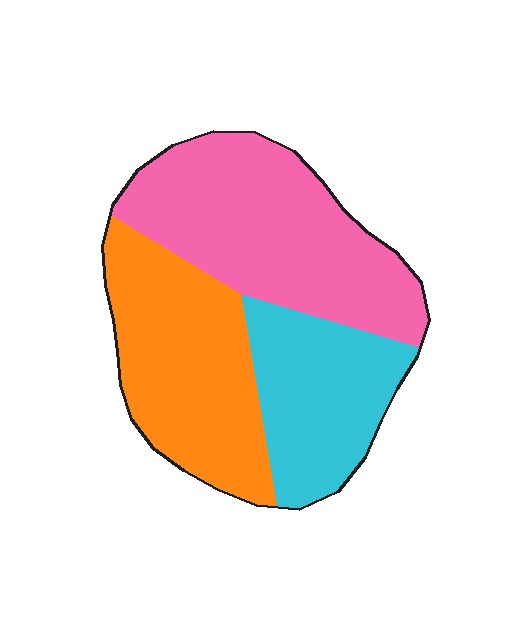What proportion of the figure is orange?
Orange takes up about one third (1/3) of the figure.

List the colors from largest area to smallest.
From largest to smallest: pink, orange, cyan.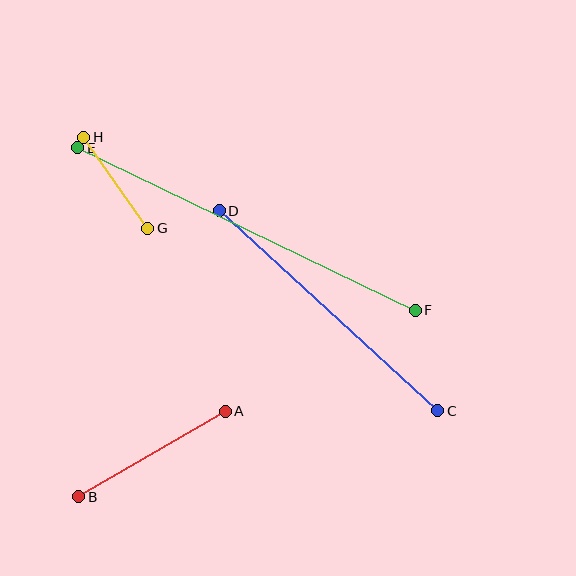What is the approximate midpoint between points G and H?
The midpoint is at approximately (116, 183) pixels.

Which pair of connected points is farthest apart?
Points E and F are farthest apart.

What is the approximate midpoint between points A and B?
The midpoint is at approximately (152, 454) pixels.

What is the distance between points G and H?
The distance is approximately 111 pixels.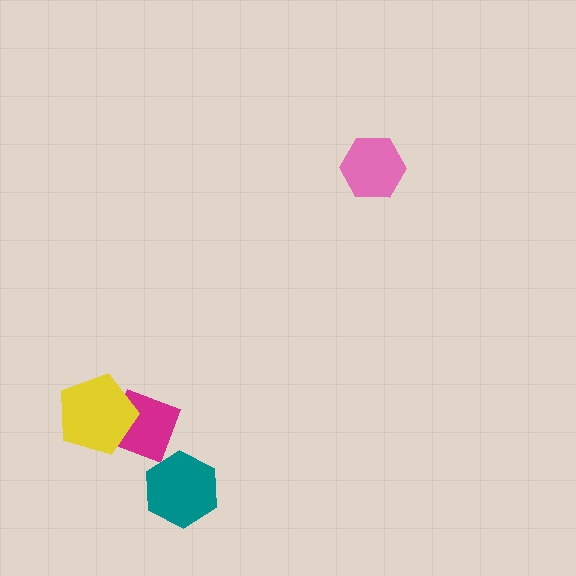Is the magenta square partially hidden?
Yes, it is partially covered by another shape.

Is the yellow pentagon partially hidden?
No, no other shape covers it.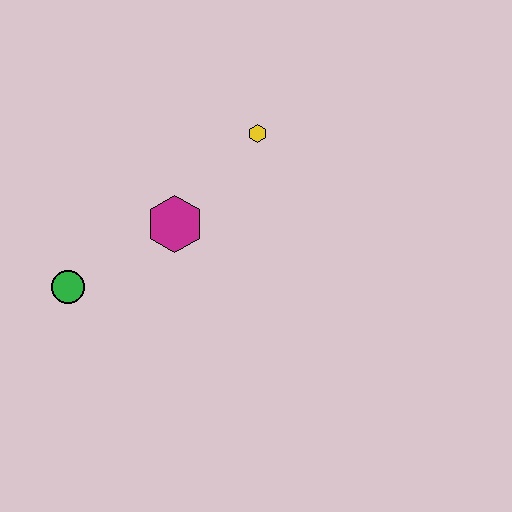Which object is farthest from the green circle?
The yellow hexagon is farthest from the green circle.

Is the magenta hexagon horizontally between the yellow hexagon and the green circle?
Yes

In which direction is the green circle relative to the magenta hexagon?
The green circle is to the left of the magenta hexagon.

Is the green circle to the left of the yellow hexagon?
Yes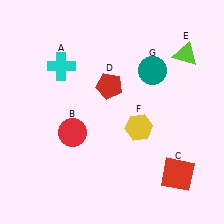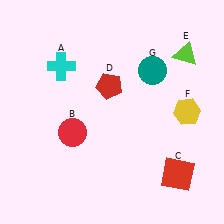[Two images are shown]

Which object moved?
The yellow hexagon (F) moved right.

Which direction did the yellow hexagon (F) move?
The yellow hexagon (F) moved right.